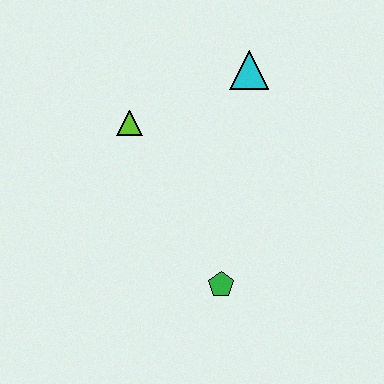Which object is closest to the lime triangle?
The cyan triangle is closest to the lime triangle.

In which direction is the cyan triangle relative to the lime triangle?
The cyan triangle is to the right of the lime triangle.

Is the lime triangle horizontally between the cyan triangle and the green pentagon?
No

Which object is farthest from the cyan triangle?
The green pentagon is farthest from the cyan triangle.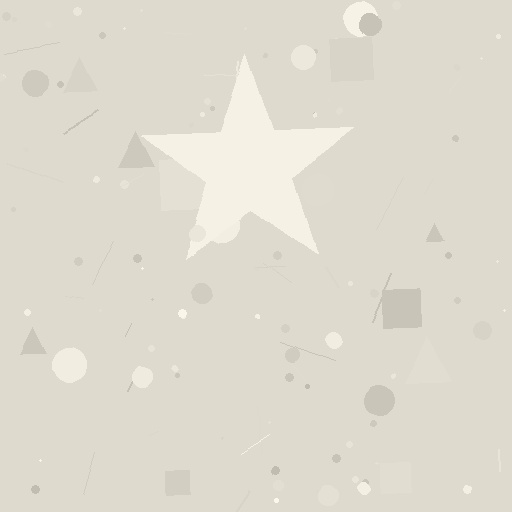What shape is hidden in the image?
A star is hidden in the image.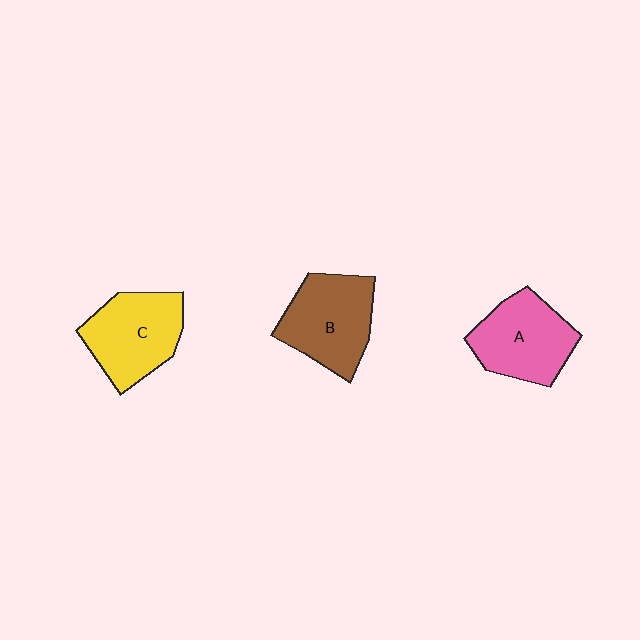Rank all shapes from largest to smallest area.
From largest to smallest: B (brown), C (yellow), A (pink).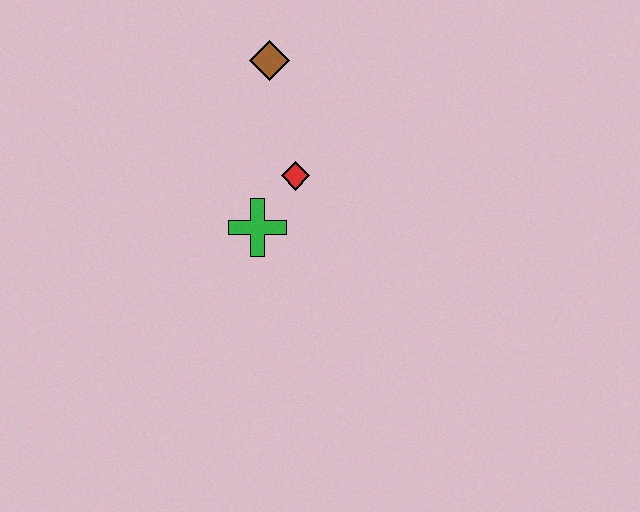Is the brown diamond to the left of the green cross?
No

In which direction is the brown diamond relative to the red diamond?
The brown diamond is above the red diamond.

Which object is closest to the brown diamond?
The red diamond is closest to the brown diamond.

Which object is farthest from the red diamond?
The brown diamond is farthest from the red diamond.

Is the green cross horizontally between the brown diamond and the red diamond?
No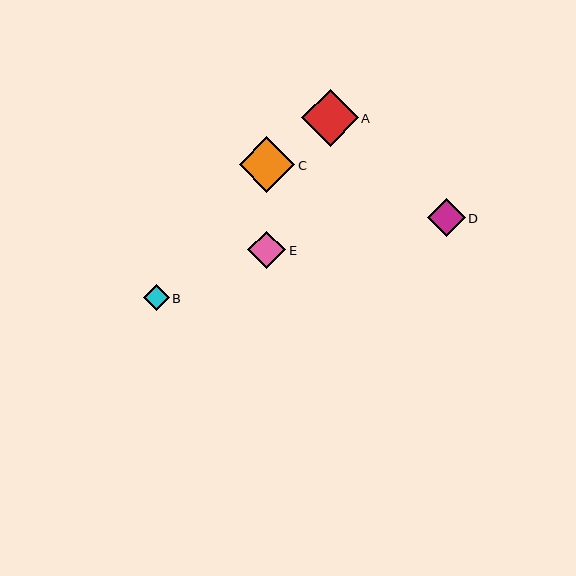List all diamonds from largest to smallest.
From largest to smallest: A, C, E, D, B.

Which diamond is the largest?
Diamond A is the largest with a size of approximately 57 pixels.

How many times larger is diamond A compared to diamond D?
Diamond A is approximately 1.5 times the size of diamond D.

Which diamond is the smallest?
Diamond B is the smallest with a size of approximately 26 pixels.